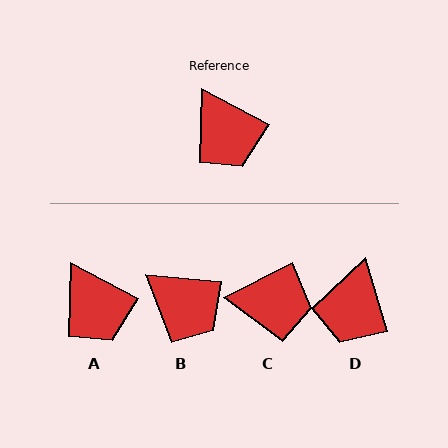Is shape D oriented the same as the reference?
No, it is off by about 45 degrees.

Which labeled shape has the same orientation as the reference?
A.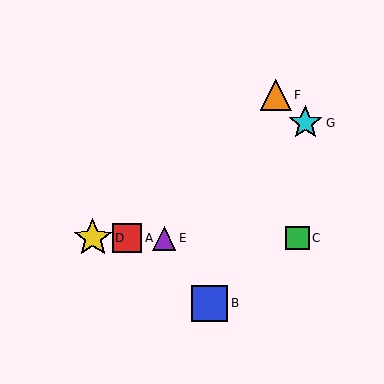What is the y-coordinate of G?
Object G is at y≈123.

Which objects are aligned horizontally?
Objects A, C, D, E are aligned horizontally.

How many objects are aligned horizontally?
4 objects (A, C, D, E) are aligned horizontally.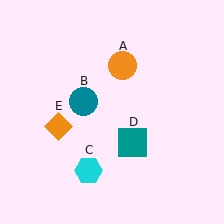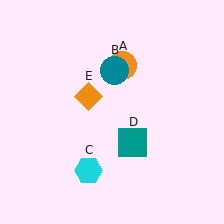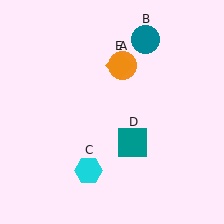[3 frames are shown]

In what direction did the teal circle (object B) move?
The teal circle (object B) moved up and to the right.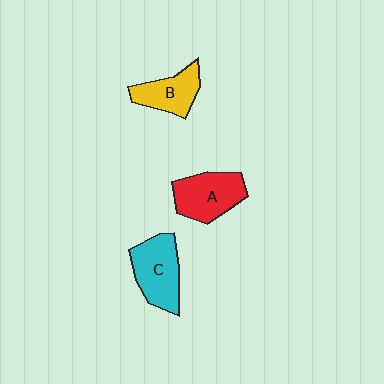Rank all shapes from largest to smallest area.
From largest to smallest: C (cyan), A (red), B (yellow).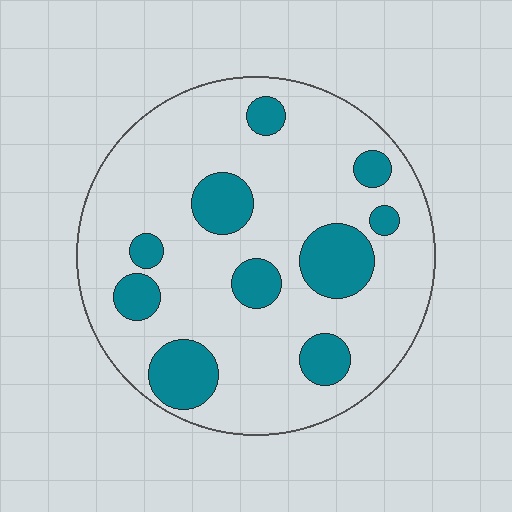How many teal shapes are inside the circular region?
10.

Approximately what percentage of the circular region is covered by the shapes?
Approximately 20%.